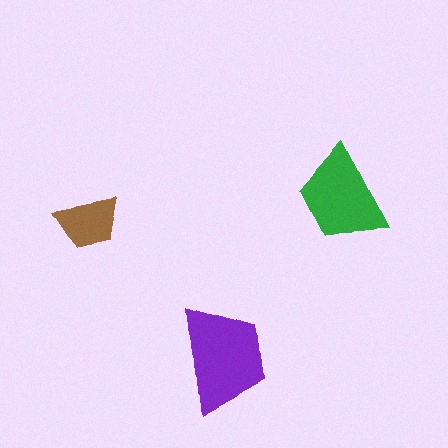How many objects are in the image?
There are 3 objects in the image.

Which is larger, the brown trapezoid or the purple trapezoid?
The purple one.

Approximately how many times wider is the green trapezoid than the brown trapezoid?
About 1.5 times wider.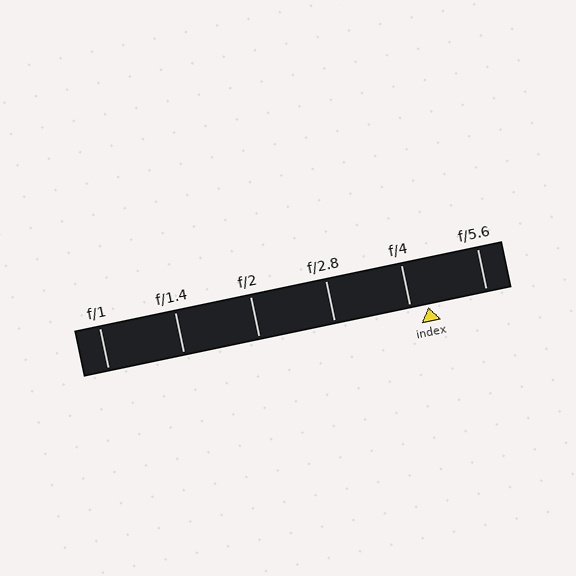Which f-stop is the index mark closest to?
The index mark is closest to f/4.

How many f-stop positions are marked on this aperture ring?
There are 6 f-stop positions marked.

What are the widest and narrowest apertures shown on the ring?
The widest aperture shown is f/1 and the narrowest is f/5.6.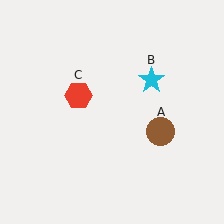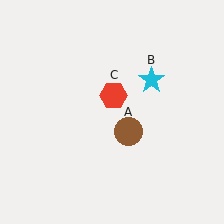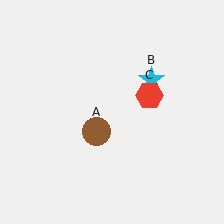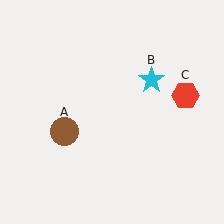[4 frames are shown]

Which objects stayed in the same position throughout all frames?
Cyan star (object B) remained stationary.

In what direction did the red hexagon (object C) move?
The red hexagon (object C) moved right.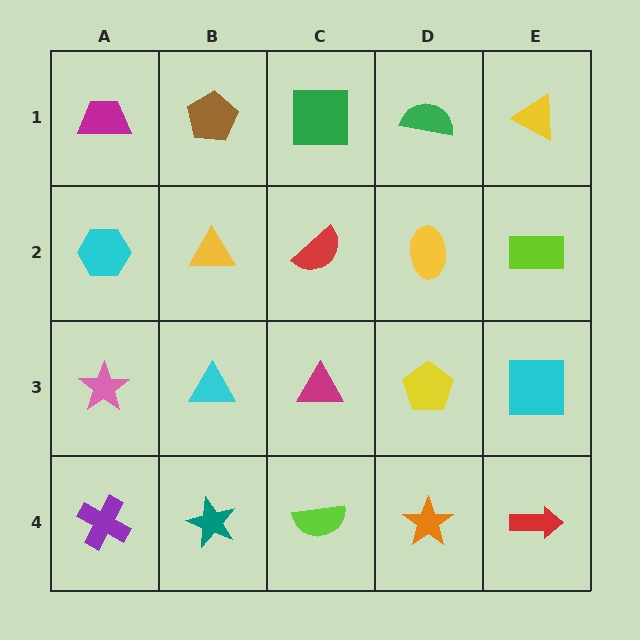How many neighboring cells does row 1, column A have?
2.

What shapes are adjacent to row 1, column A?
A cyan hexagon (row 2, column A), a brown pentagon (row 1, column B).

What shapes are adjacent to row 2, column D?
A green semicircle (row 1, column D), a yellow pentagon (row 3, column D), a red semicircle (row 2, column C), a lime rectangle (row 2, column E).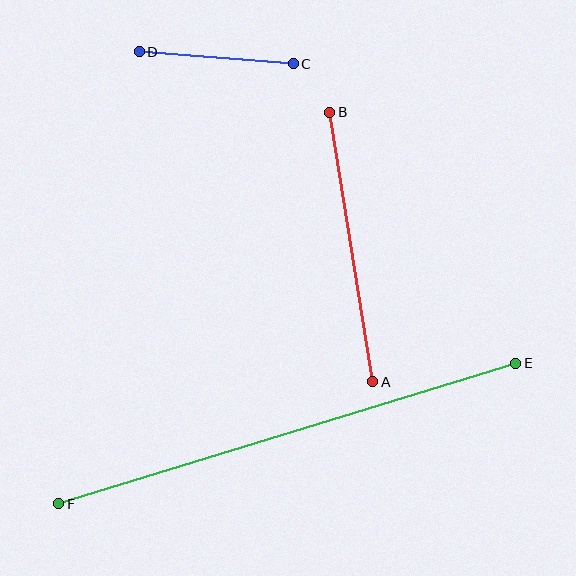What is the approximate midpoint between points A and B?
The midpoint is at approximately (351, 247) pixels.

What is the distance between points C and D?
The distance is approximately 154 pixels.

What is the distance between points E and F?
The distance is approximately 478 pixels.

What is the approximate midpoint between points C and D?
The midpoint is at approximately (216, 58) pixels.